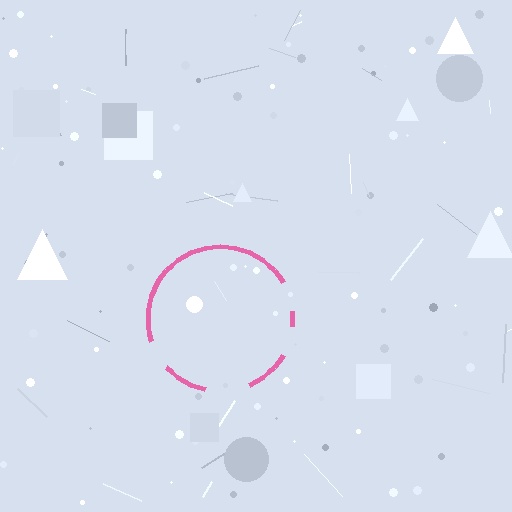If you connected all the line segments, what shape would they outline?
They would outline a circle.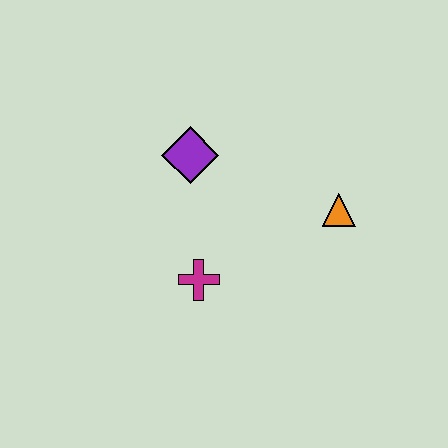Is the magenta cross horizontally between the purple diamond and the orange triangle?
Yes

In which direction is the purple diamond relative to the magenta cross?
The purple diamond is above the magenta cross.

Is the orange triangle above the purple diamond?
No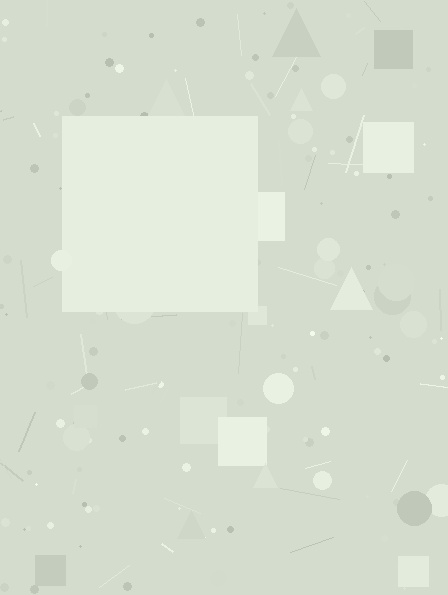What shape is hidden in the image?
A square is hidden in the image.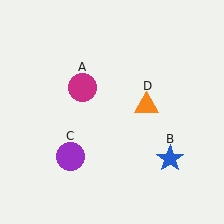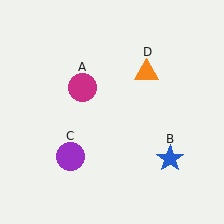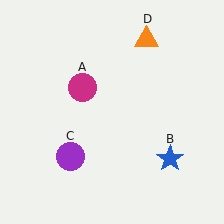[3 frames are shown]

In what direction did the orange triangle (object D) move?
The orange triangle (object D) moved up.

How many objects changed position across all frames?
1 object changed position: orange triangle (object D).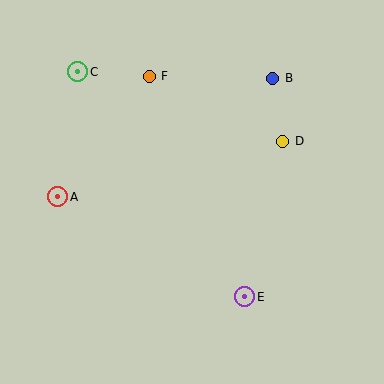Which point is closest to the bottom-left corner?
Point A is closest to the bottom-left corner.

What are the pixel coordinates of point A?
Point A is at (58, 197).